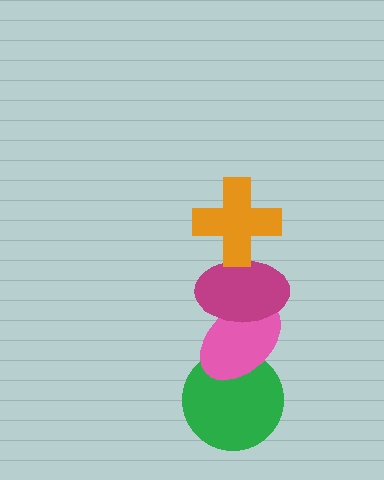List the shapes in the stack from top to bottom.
From top to bottom: the orange cross, the magenta ellipse, the pink ellipse, the green circle.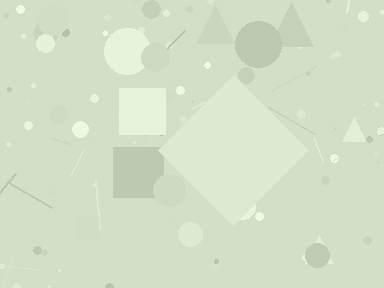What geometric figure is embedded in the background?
A diamond is embedded in the background.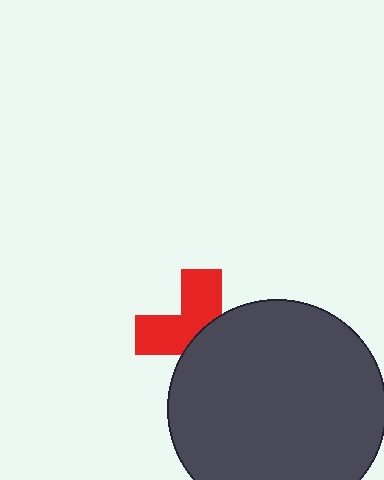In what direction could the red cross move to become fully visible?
The red cross could move toward the upper-left. That would shift it out from behind the dark gray circle entirely.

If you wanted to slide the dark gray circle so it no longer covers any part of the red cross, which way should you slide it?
Slide it toward the lower-right — that is the most direct way to separate the two shapes.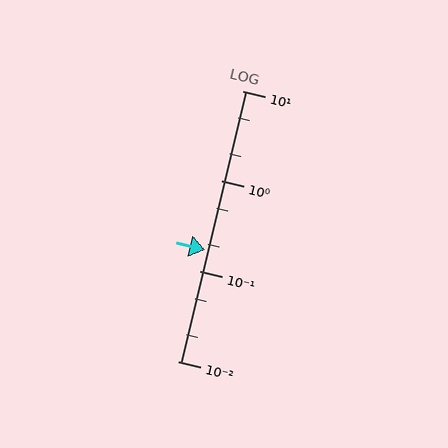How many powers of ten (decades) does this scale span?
The scale spans 3 decades, from 0.01 to 10.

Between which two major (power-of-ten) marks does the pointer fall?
The pointer is between 0.1 and 1.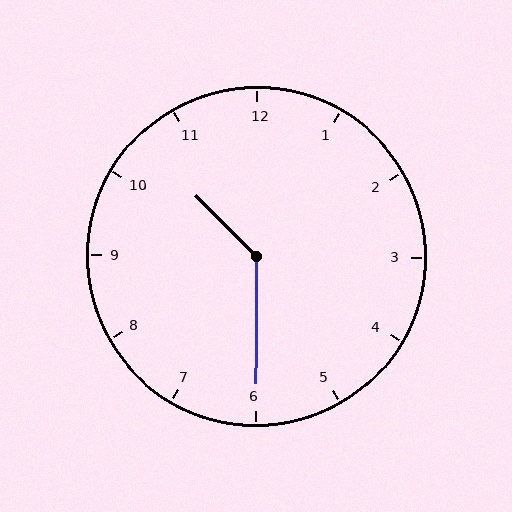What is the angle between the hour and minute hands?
Approximately 135 degrees.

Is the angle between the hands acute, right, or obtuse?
It is obtuse.